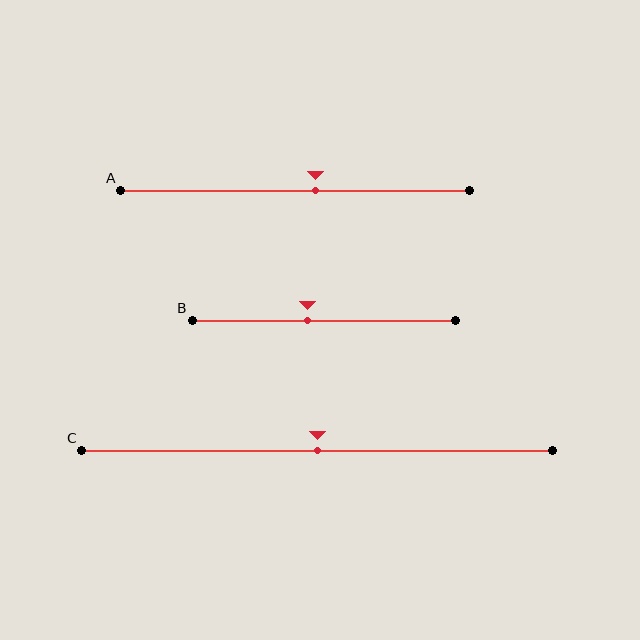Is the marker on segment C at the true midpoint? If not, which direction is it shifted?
Yes, the marker on segment C is at the true midpoint.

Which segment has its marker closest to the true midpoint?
Segment C has its marker closest to the true midpoint.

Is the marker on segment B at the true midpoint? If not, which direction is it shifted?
No, the marker on segment B is shifted to the left by about 6% of the segment length.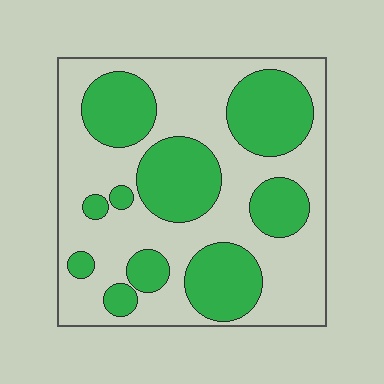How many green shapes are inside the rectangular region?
10.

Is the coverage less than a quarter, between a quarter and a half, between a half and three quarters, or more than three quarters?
Between a quarter and a half.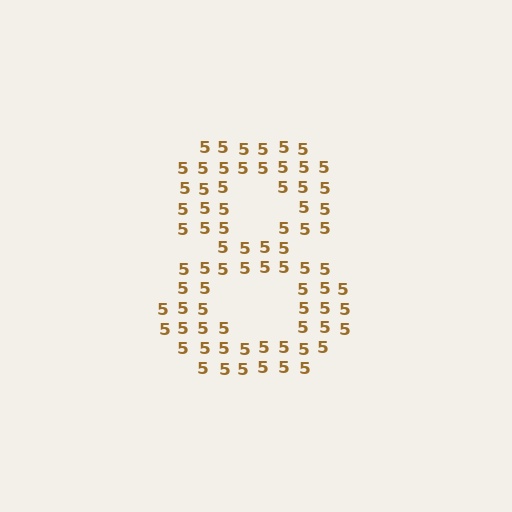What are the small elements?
The small elements are digit 5's.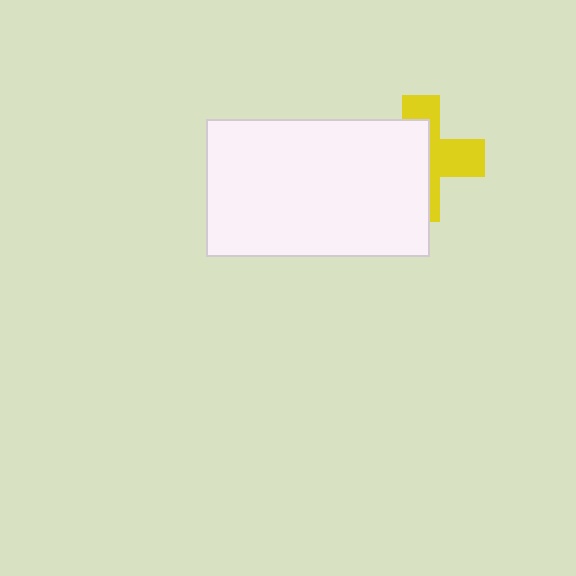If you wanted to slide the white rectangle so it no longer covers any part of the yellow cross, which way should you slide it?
Slide it left — that is the most direct way to separate the two shapes.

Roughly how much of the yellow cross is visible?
A small part of it is visible (roughly 45%).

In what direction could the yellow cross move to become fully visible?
The yellow cross could move right. That would shift it out from behind the white rectangle entirely.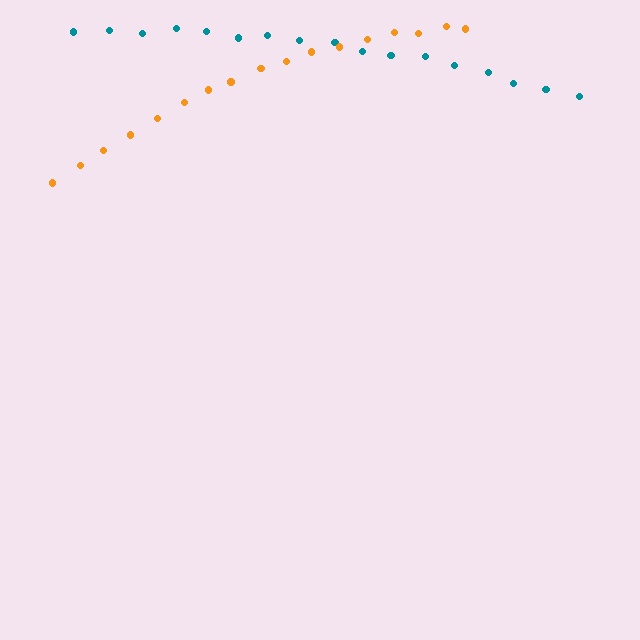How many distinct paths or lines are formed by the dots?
There are 2 distinct paths.